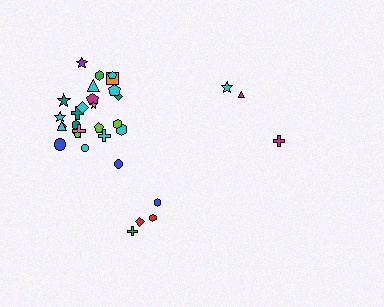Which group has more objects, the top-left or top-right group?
The top-left group.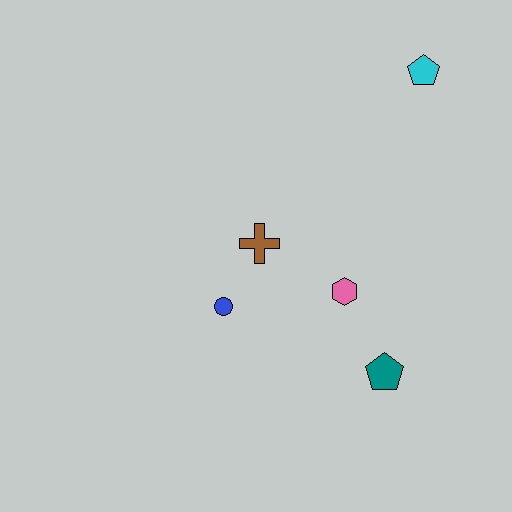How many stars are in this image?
There are no stars.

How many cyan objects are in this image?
There is 1 cyan object.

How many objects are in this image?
There are 5 objects.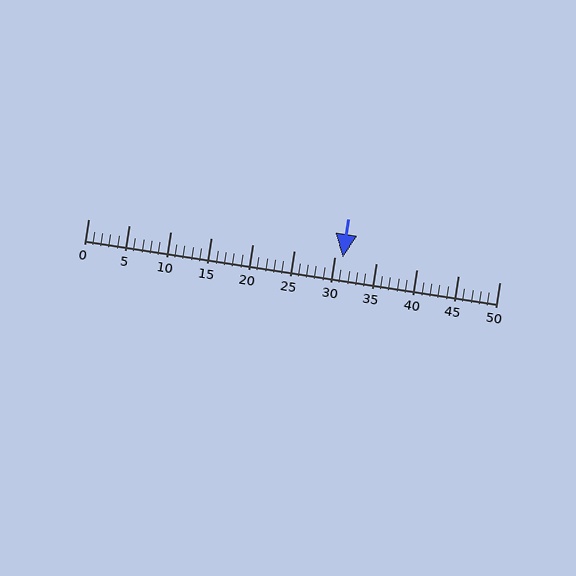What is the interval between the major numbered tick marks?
The major tick marks are spaced 5 units apart.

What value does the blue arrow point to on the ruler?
The blue arrow points to approximately 31.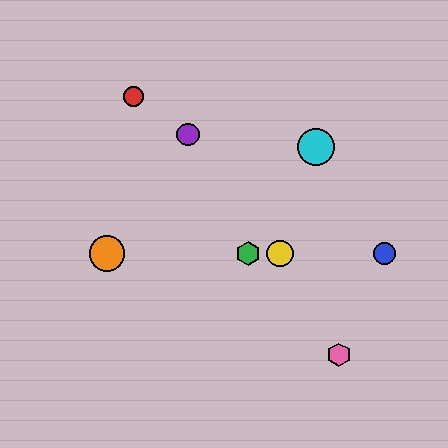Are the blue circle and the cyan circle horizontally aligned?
No, the blue circle is at y≈254 and the cyan circle is at y≈147.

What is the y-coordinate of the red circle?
The red circle is at y≈96.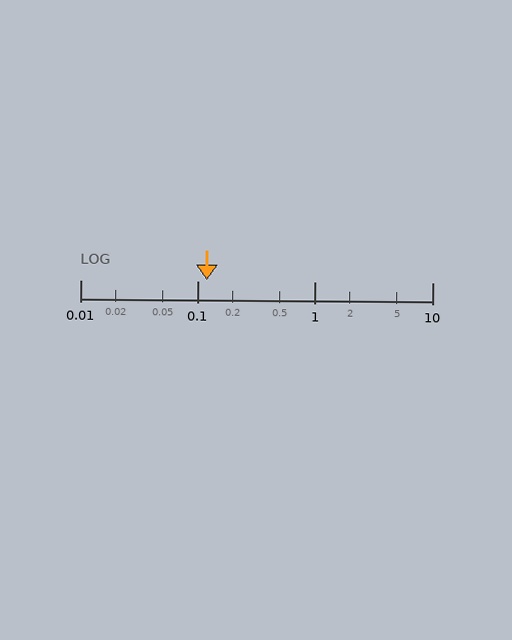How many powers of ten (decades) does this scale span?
The scale spans 3 decades, from 0.01 to 10.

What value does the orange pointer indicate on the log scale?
The pointer indicates approximately 0.12.